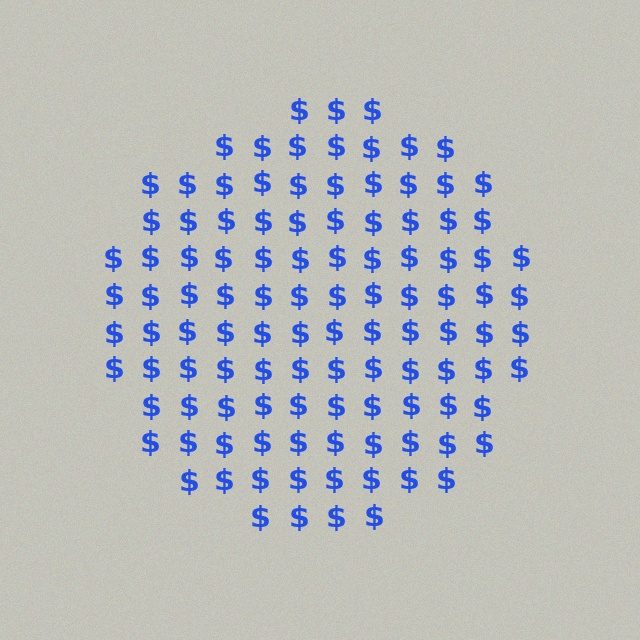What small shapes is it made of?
It is made of small dollar signs.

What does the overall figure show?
The overall figure shows a circle.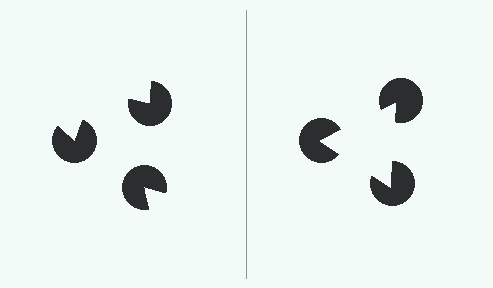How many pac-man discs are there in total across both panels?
6 — 3 on each side.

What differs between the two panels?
The pac-man discs are positioned identically on both sides; only the wedge orientations differ. On the right they align to a triangle; on the left they are misaligned.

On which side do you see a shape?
An illusory triangle appears on the right side. On the left side the wedge cuts are rotated, so no coherent shape forms.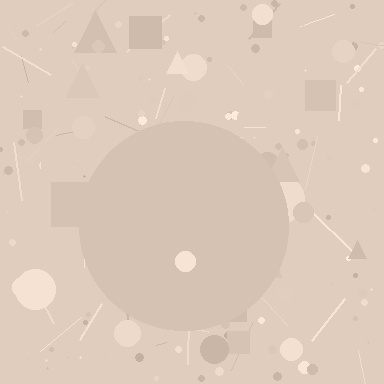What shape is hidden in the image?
A circle is hidden in the image.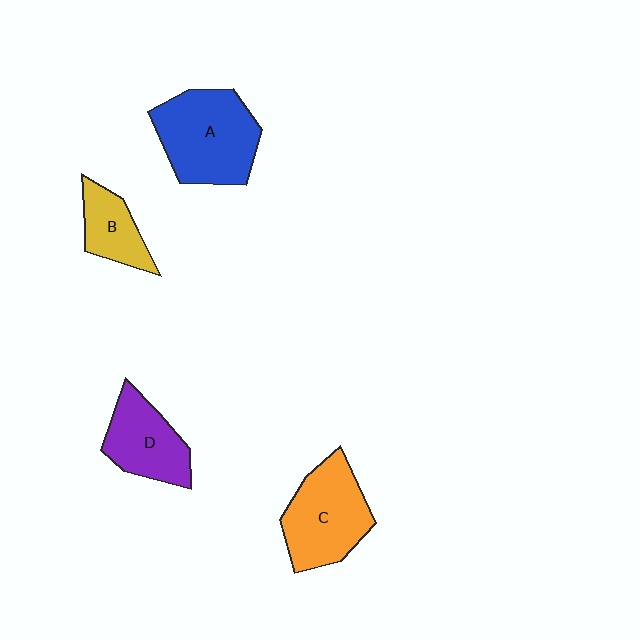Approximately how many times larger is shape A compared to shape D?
Approximately 1.5 times.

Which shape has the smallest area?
Shape B (yellow).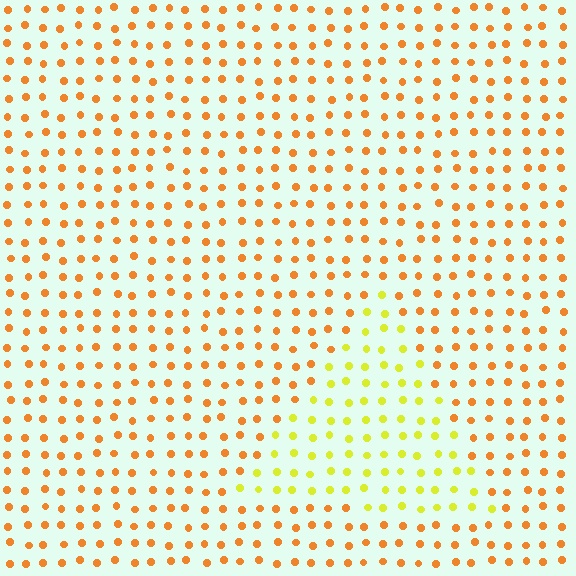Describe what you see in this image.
The image is filled with small orange elements in a uniform arrangement. A triangle-shaped region is visible where the elements are tinted to a slightly different hue, forming a subtle color boundary.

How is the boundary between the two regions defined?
The boundary is defined purely by a slight shift in hue (about 40 degrees). Spacing, size, and orientation are identical on both sides.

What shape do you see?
I see a triangle.